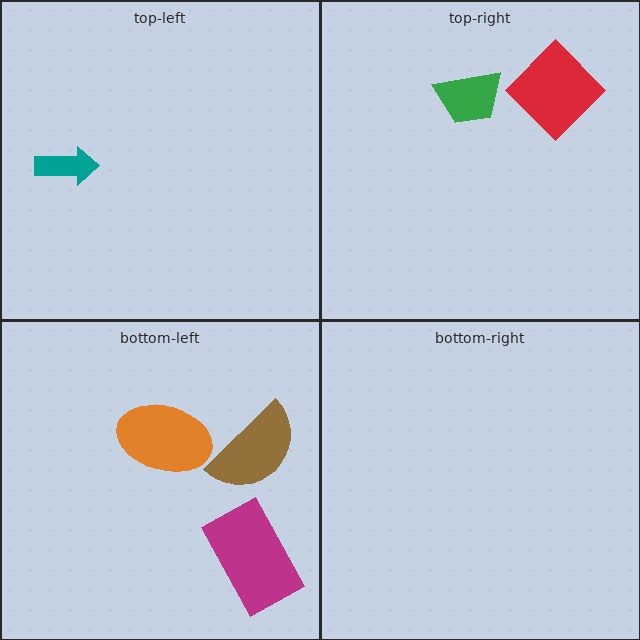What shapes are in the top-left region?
The teal arrow.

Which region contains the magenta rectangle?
The bottom-left region.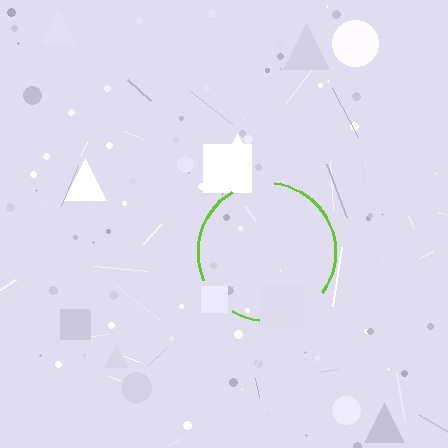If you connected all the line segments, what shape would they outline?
They would outline a circle.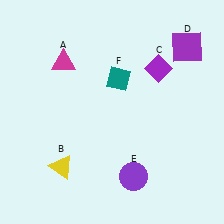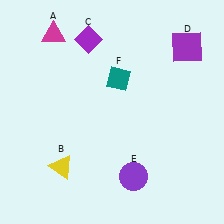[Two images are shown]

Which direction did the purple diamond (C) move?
The purple diamond (C) moved left.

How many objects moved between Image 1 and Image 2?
2 objects moved between the two images.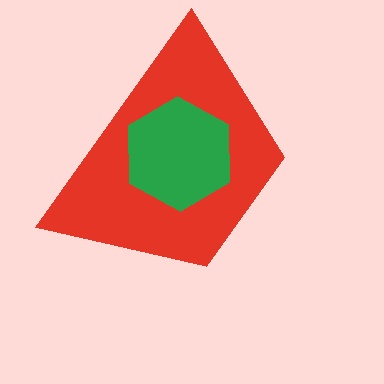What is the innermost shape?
The green hexagon.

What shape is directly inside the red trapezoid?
The green hexagon.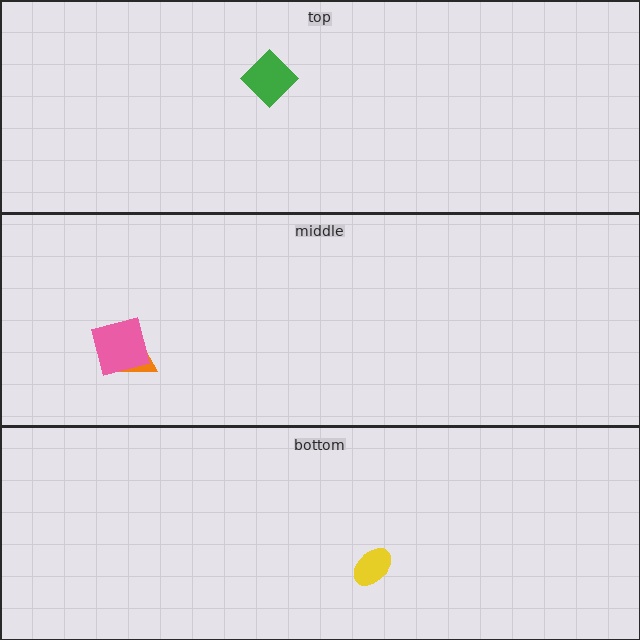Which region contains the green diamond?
The top region.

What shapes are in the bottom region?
The yellow ellipse.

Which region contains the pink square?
The middle region.